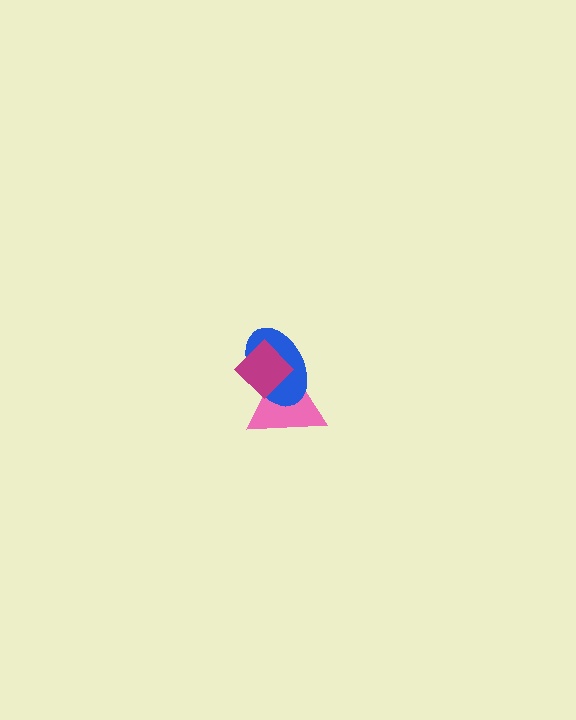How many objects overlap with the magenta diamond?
2 objects overlap with the magenta diamond.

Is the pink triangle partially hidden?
Yes, it is partially covered by another shape.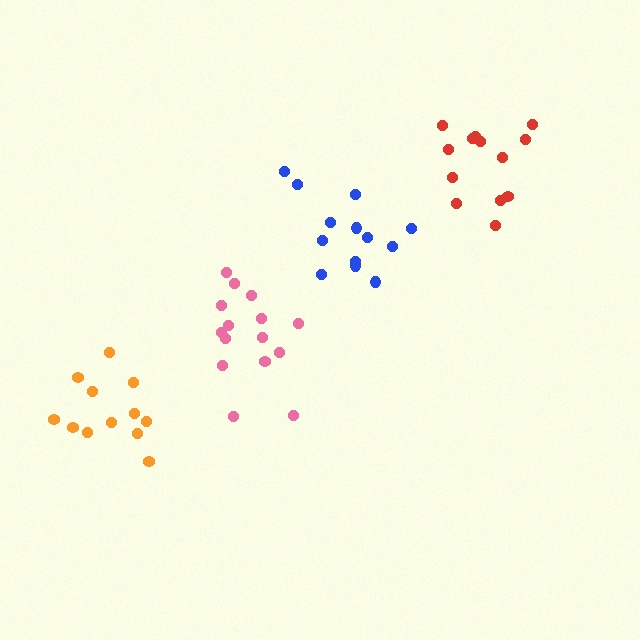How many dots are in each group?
Group 1: 13 dots, Group 2: 15 dots, Group 3: 12 dots, Group 4: 13 dots (53 total).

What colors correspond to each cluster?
The clusters are colored: blue, pink, orange, red.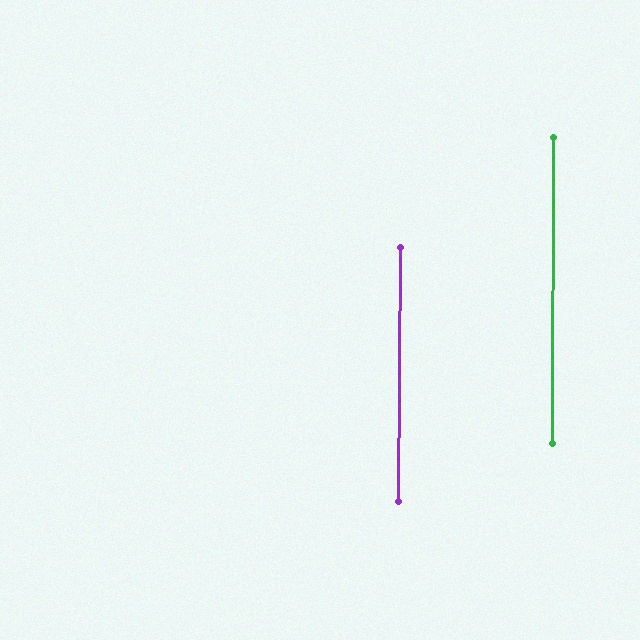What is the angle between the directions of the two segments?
Approximately 0 degrees.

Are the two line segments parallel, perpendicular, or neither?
Parallel — their directions differ by only 0.2°.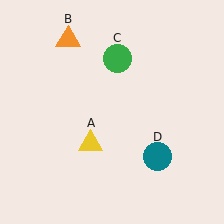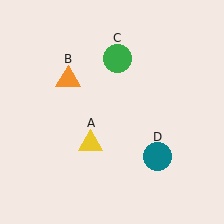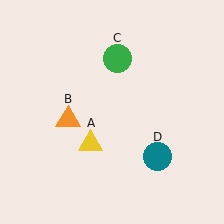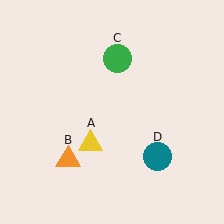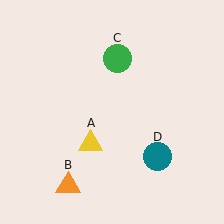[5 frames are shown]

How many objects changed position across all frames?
1 object changed position: orange triangle (object B).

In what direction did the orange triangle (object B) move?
The orange triangle (object B) moved down.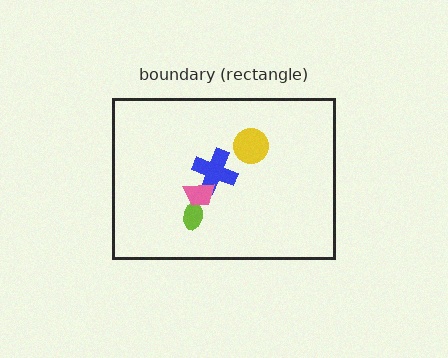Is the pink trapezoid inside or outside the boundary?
Inside.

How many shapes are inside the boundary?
4 inside, 0 outside.